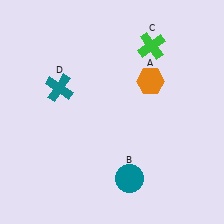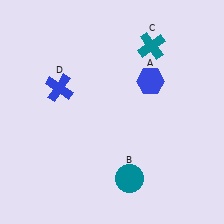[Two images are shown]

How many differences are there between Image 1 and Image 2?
There are 3 differences between the two images.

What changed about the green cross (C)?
In Image 1, C is green. In Image 2, it changed to teal.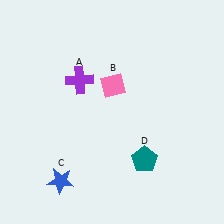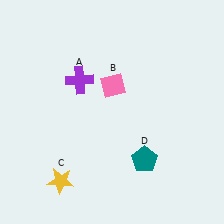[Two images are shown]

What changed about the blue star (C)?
In Image 1, C is blue. In Image 2, it changed to yellow.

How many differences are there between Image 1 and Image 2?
There is 1 difference between the two images.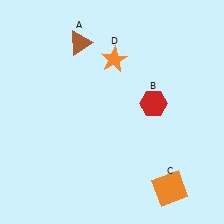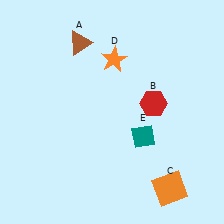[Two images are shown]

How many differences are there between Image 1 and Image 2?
There is 1 difference between the two images.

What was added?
A teal diamond (E) was added in Image 2.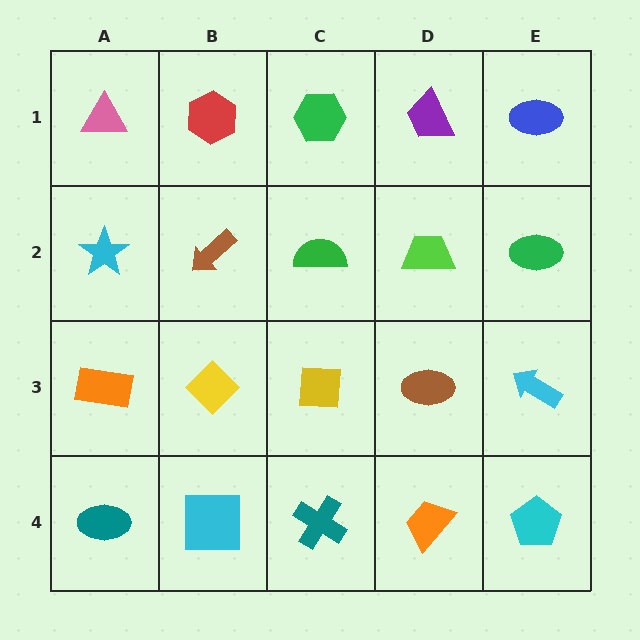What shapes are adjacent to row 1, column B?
A brown arrow (row 2, column B), a pink triangle (row 1, column A), a green hexagon (row 1, column C).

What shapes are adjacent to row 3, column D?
A lime trapezoid (row 2, column D), an orange trapezoid (row 4, column D), a yellow square (row 3, column C), a cyan arrow (row 3, column E).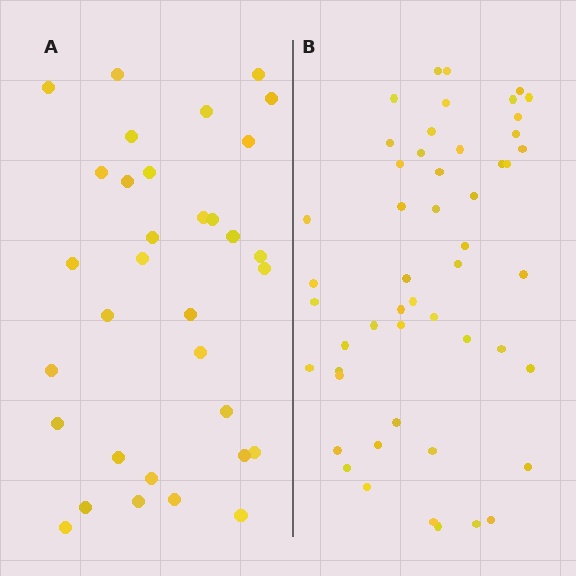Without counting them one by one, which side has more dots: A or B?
Region B (the right region) has more dots.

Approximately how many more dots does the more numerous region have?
Region B has approximately 20 more dots than region A.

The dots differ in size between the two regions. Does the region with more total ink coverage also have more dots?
No. Region A has more total ink coverage because its dots are larger, but region B actually contains more individual dots. Total area can be misleading — the number of items is what matters here.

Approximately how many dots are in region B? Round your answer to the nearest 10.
About 50 dots. (The exact count is 51, which rounds to 50.)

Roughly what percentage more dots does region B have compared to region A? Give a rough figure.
About 55% more.